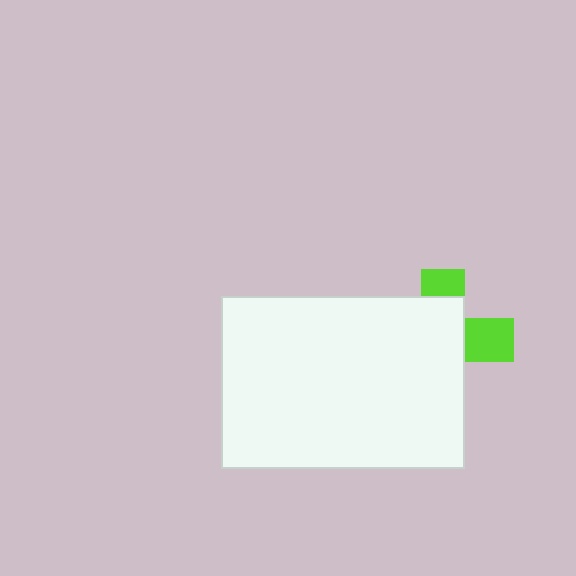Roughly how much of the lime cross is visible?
A small part of it is visible (roughly 31%).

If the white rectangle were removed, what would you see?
You would see the complete lime cross.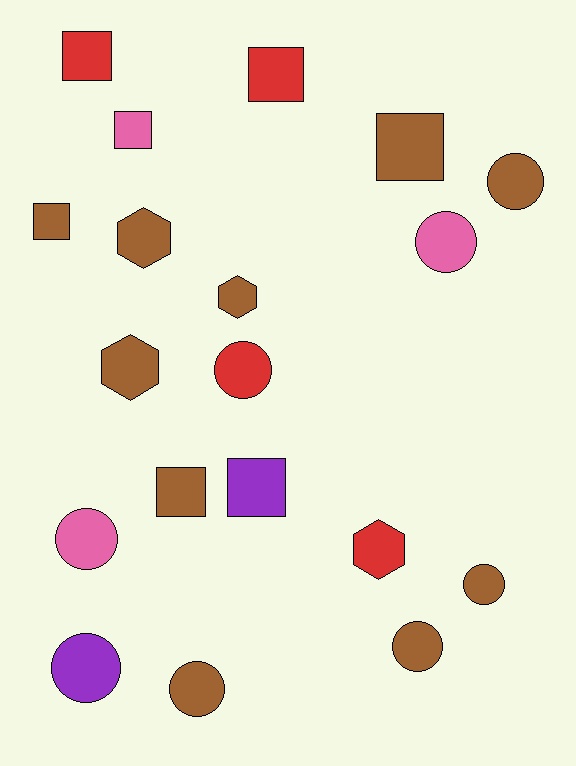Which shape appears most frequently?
Circle, with 8 objects.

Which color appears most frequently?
Brown, with 10 objects.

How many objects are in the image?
There are 19 objects.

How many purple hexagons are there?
There are no purple hexagons.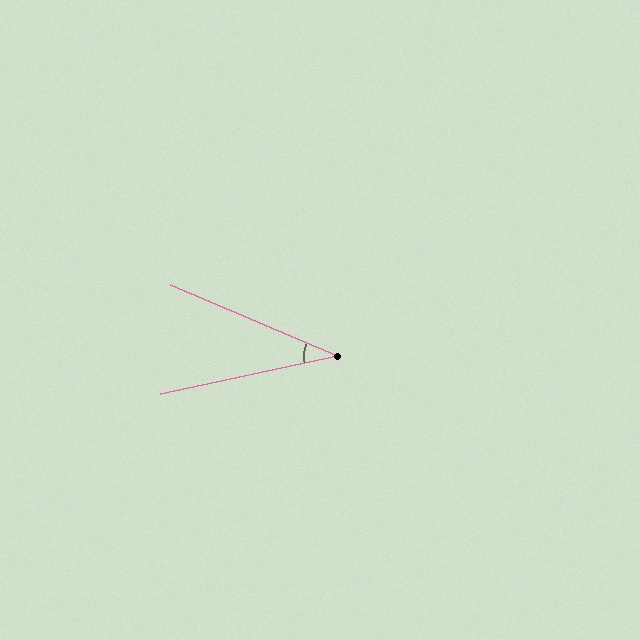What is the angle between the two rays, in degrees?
Approximately 35 degrees.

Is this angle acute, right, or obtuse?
It is acute.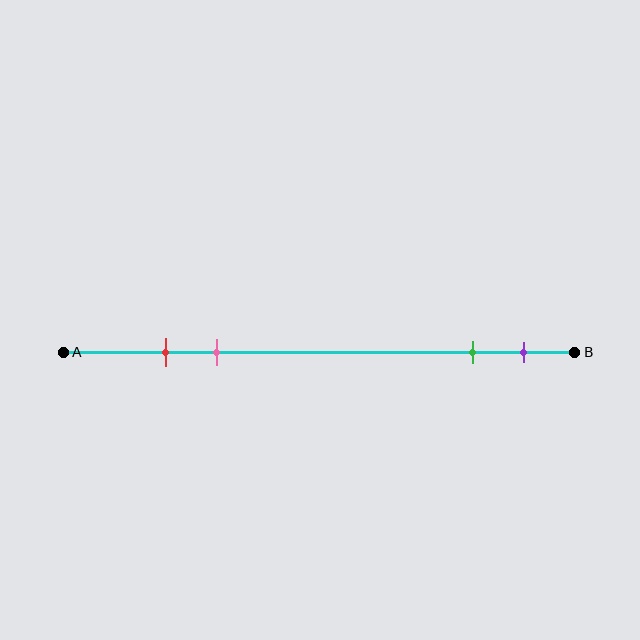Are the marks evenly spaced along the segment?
No, the marks are not evenly spaced.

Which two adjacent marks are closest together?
The red and pink marks are the closest adjacent pair.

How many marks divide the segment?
There are 4 marks dividing the segment.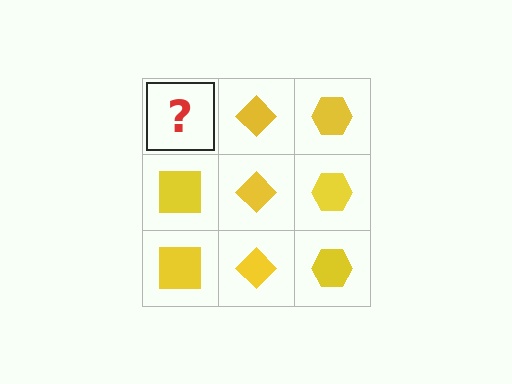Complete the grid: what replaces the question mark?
The question mark should be replaced with a yellow square.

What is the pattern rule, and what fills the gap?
The rule is that each column has a consistent shape. The gap should be filled with a yellow square.